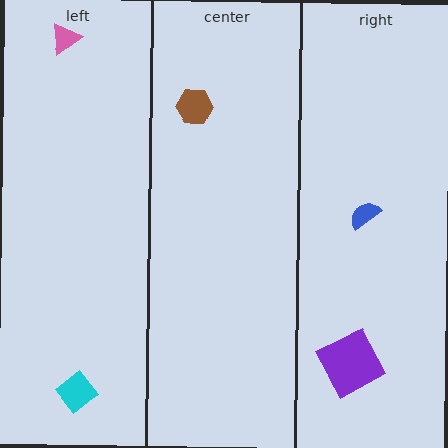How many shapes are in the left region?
2.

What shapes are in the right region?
The blue semicircle, the purple square.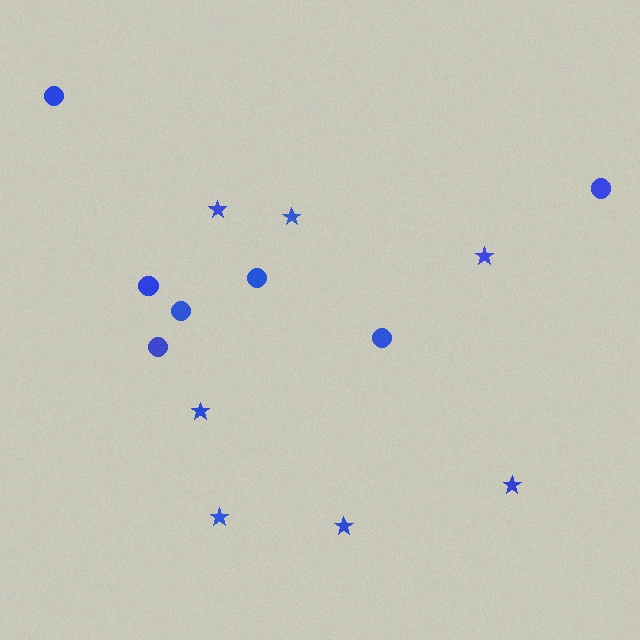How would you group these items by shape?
There are 2 groups: one group of stars (7) and one group of circles (7).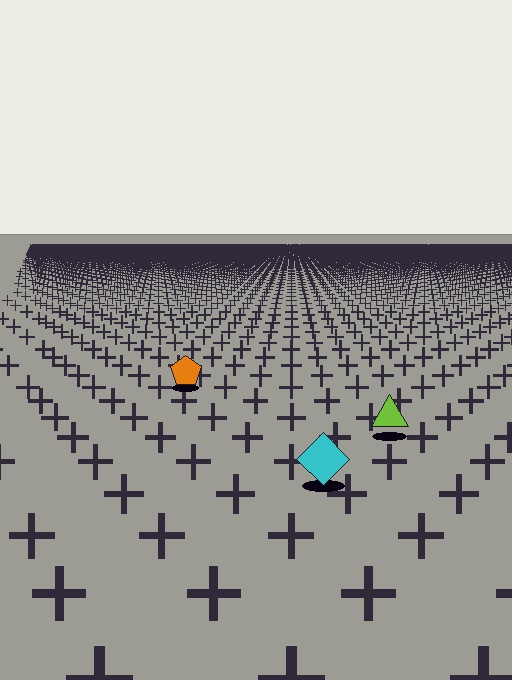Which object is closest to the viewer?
The cyan diamond is closest. The texture marks near it are larger and more spread out.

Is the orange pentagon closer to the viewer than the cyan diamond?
No. The cyan diamond is closer — you can tell from the texture gradient: the ground texture is coarser near it.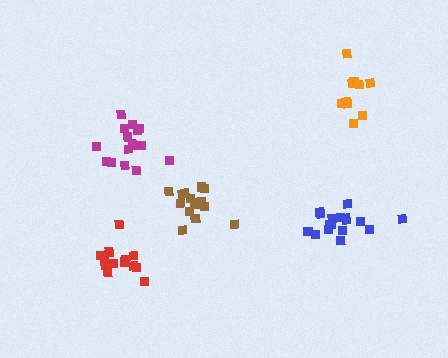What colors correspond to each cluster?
The clusters are colored: magenta, red, orange, blue, brown.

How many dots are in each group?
Group 1: 16 dots, Group 2: 15 dots, Group 3: 11 dots, Group 4: 17 dots, Group 5: 15 dots (74 total).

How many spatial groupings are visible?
There are 5 spatial groupings.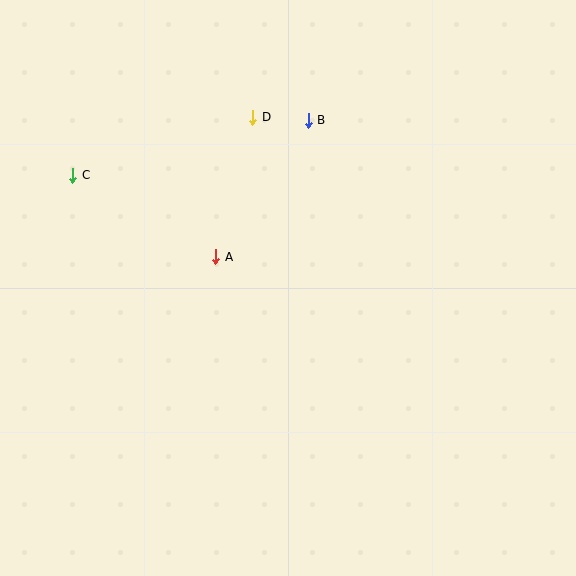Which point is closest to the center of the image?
Point A at (216, 257) is closest to the center.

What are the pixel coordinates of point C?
Point C is at (73, 175).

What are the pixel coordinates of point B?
Point B is at (308, 120).